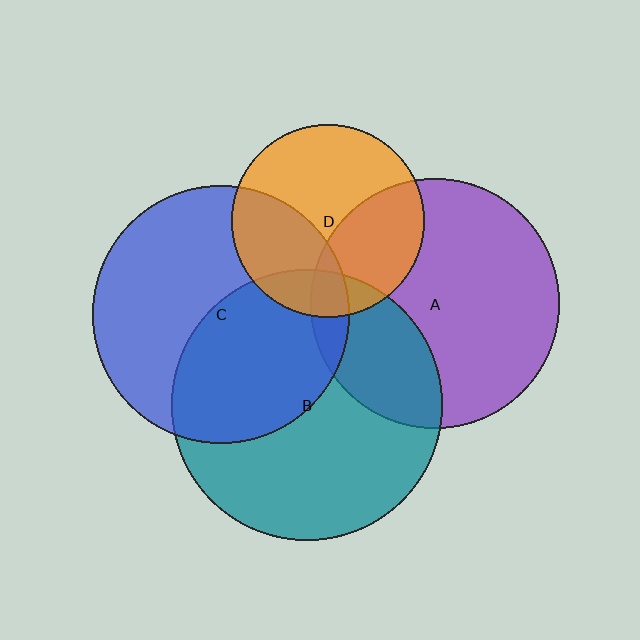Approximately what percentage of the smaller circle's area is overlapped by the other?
Approximately 35%.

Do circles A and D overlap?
Yes.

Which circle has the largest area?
Circle B (teal).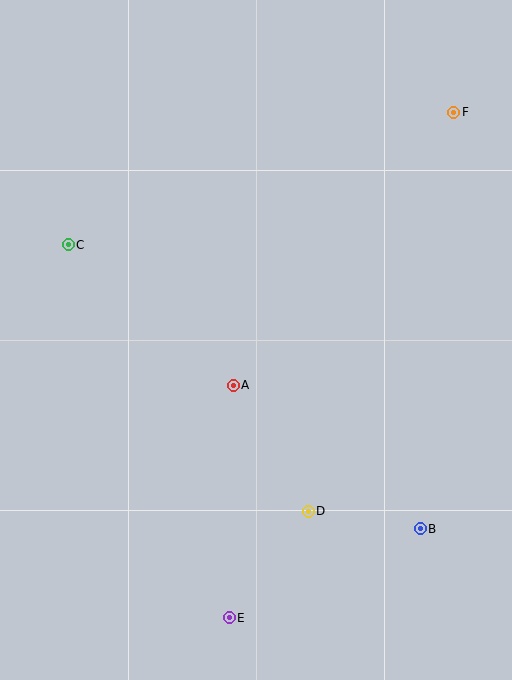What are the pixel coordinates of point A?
Point A is at (233, 385).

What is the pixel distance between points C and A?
The distance between C and A is 217 pixels.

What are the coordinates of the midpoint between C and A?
The midpoint between C and A is at (151, 315).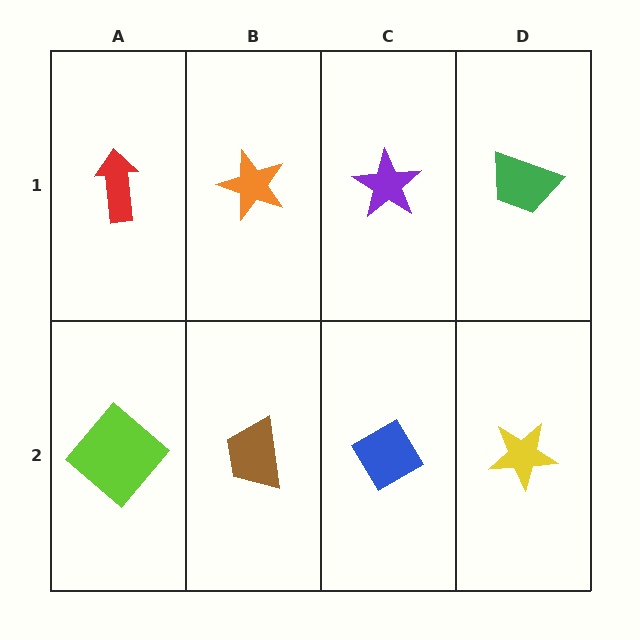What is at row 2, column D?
A yellow star.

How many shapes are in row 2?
4 shapes.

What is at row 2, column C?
A blue diamond.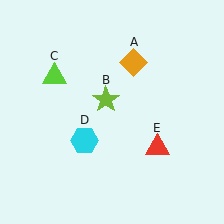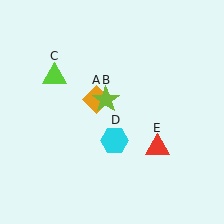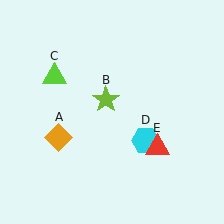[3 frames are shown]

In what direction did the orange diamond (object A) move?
The orange diamond (object A) moved down and to the left.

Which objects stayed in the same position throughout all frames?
Lime star (object B) and lime triangle (object C) and red triangle (object E) remained stationary.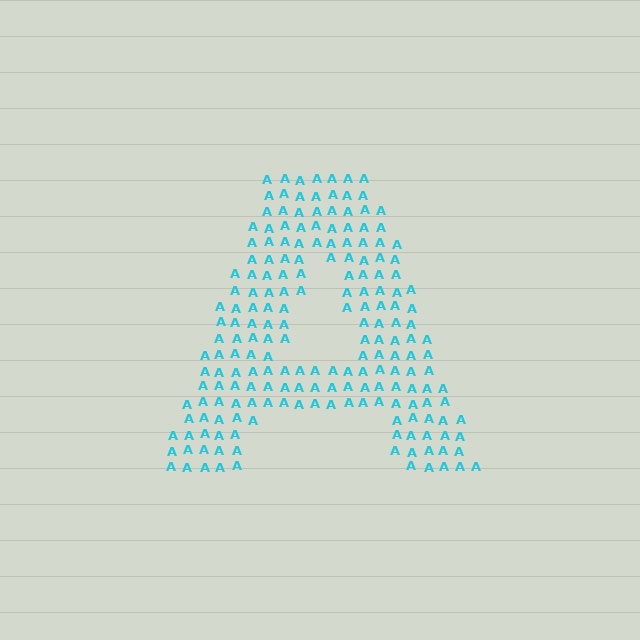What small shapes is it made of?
It is made of small letter A's.